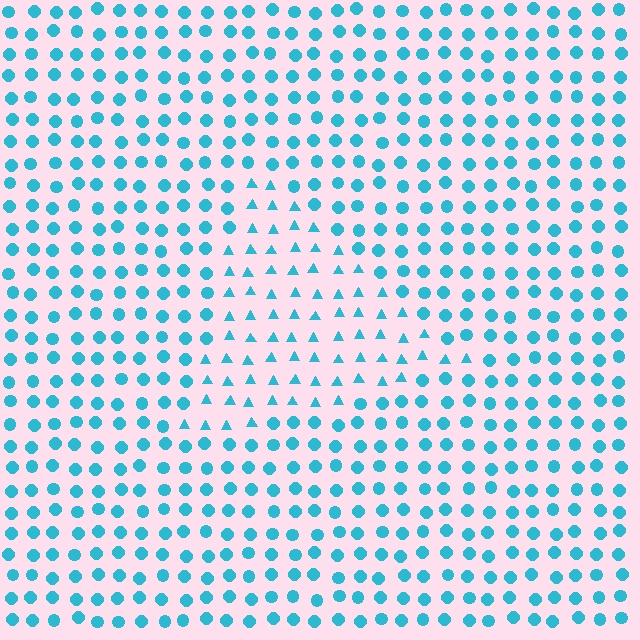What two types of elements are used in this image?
The image uses triangles inside the triangle region and circles outside it.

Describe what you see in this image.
The image is filled with small cyan elements arranged in a uniform grid. A triangle-shaped region contains triangles, while the surrounding area contains circles. The boundary is defined purely by the change in element shape.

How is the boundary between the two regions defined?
The boundary is defined by a change in element shape: triangles inside vs. circles outside. All elements share the same color and spacing.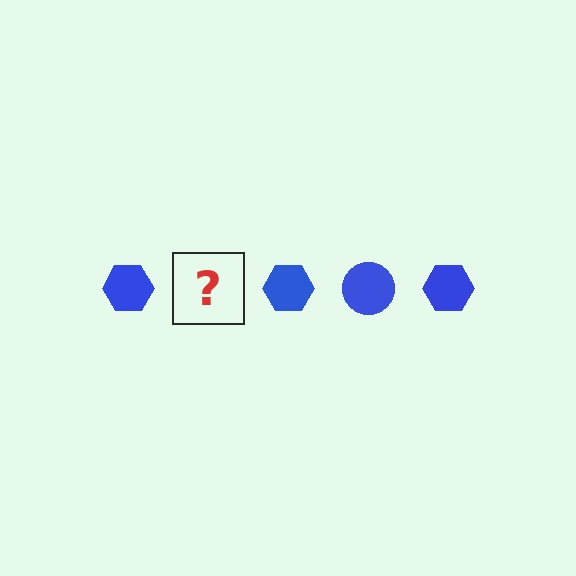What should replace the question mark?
The question mark should be replaced with a blue circle.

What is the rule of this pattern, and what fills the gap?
The rule is that the pattern cycles through hexagon, circle shapes in blue. The gap should be filled with a blue circle.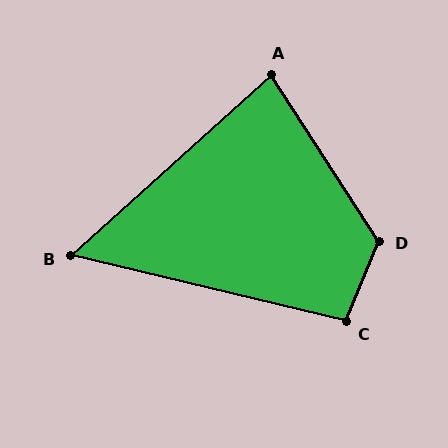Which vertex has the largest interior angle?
D, at approximately 124 degrees.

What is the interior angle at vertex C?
Approximately 99 degrees (obtuse).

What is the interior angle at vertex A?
Approximately 81 degrees (acute).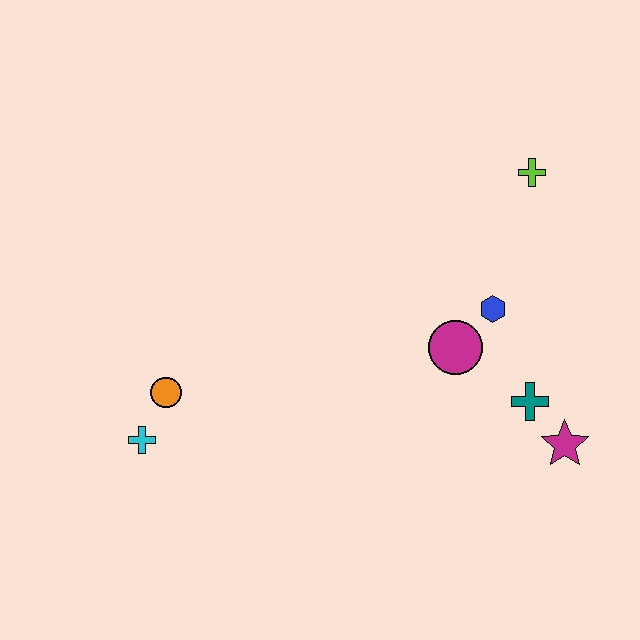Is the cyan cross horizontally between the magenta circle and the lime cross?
No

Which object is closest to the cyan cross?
The orange circle is closest to the cyan cross.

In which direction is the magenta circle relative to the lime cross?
The magenta circle is below the lime cross.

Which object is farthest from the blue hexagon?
The cyan cross is farthest from the blue hexagon.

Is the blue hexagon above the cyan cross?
Yes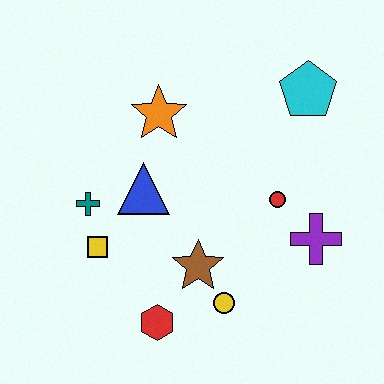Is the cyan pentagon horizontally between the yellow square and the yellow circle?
No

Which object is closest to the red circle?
The purple cross is closest to the red circle.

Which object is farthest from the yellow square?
The cyan pentagon is farthest from the yellow square.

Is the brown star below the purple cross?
Yes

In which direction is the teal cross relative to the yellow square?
The teal cross is above the yellow square.